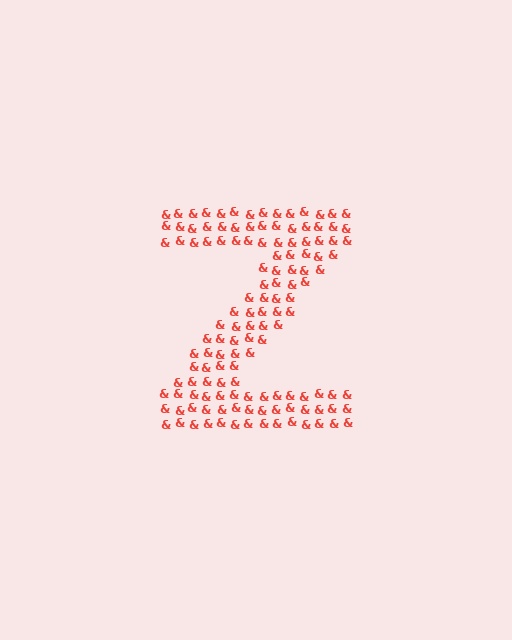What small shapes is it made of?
It is made of small ampersands.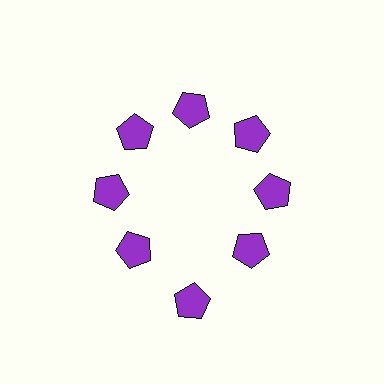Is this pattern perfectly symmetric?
No. The 8 purple pentagons are arranged in a ring, but one element near the 6 o'clock position is pushed outward from the center, breaking the 8-fold rotational symmetry.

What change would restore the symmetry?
The symmetry would be restored by moving it inward, back onto the ring so that all 8 pentagons sit at equal angles and equal distance from the center.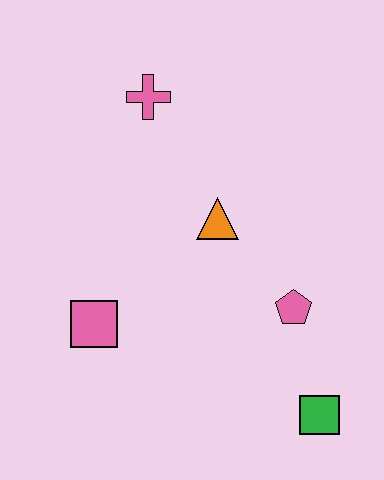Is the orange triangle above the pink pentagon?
Yes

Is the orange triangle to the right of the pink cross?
Yes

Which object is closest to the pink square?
The orange triangle is closest to the pink square.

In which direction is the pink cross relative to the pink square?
The pink cross is above the pink square.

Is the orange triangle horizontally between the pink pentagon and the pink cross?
Yes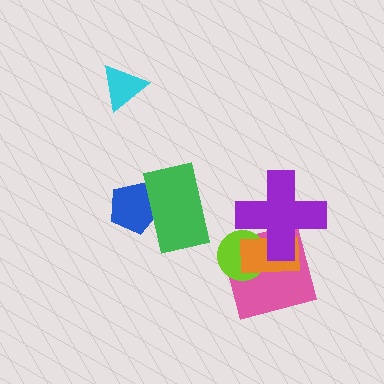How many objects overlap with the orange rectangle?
3 objects overlap with the orange rectangle.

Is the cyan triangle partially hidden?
No, no other shape covers it.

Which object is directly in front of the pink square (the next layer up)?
The lime circle is directly in front of the pink square.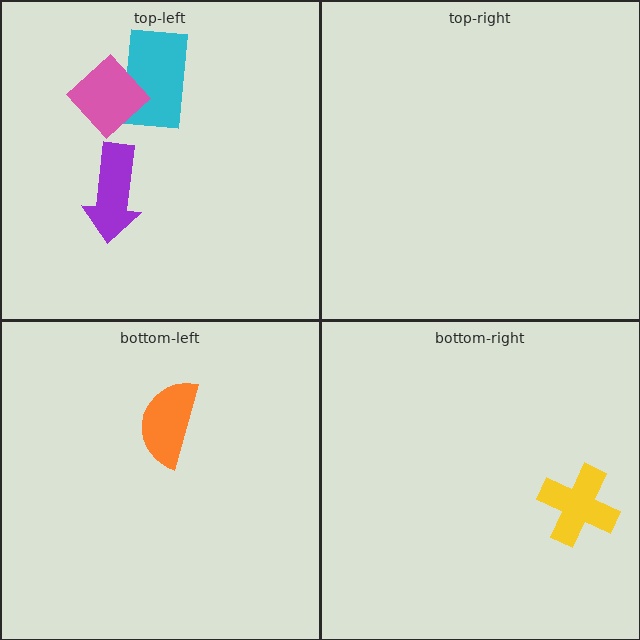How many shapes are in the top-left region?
3.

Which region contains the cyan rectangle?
The top-left region.